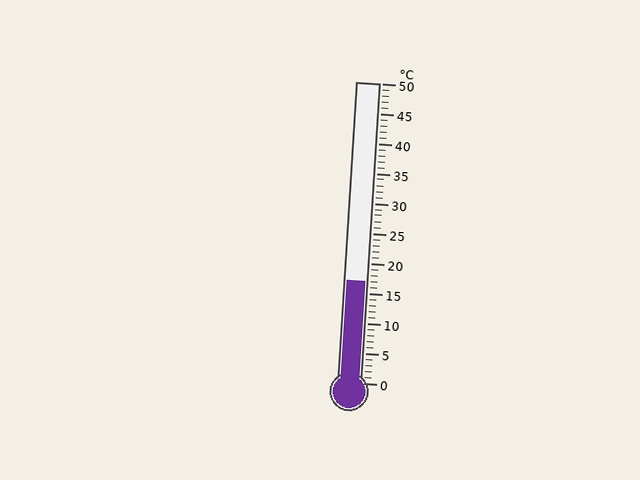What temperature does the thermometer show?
The thermometer shows approximately 17°C.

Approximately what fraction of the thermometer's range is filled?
The thermometer is filled to approximately 35% of its range.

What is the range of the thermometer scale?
The thermometer scale ranges from 0°C to 50°C.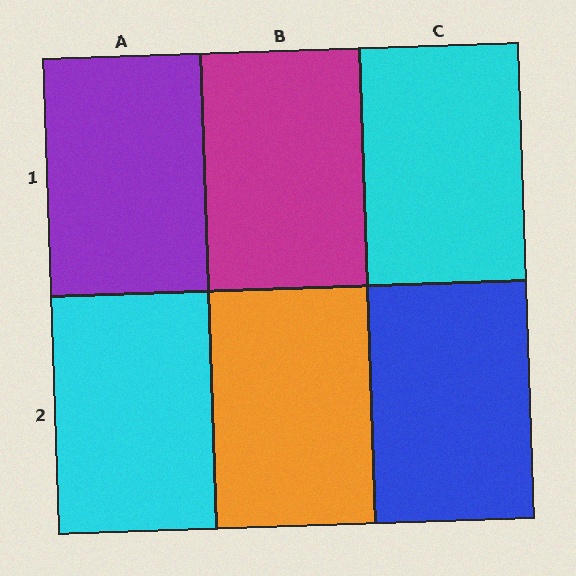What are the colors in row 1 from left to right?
Purple, magenta, cyan.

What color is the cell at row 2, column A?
Cyan.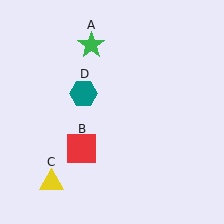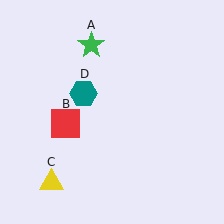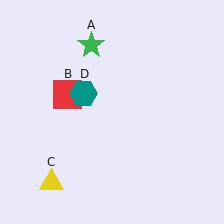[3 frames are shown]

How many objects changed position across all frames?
1 object changed position: red square (object B).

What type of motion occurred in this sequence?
The red square (object B) rotated clockwise around the center of the scene.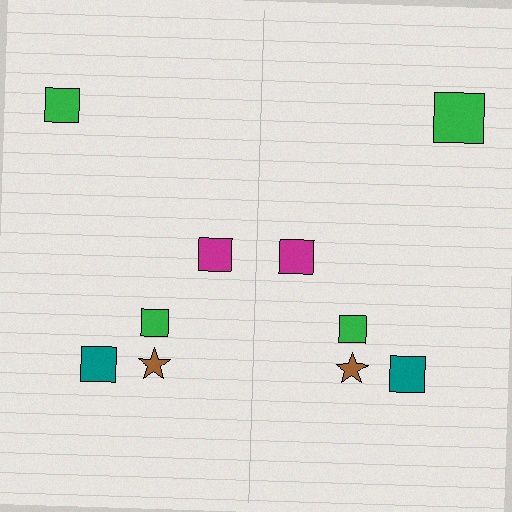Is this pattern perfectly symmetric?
No, the pattern is not perfectly symmetric. The green square on the right side has a different size than its mirror counterpart.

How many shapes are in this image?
There are 10 shapes in this image.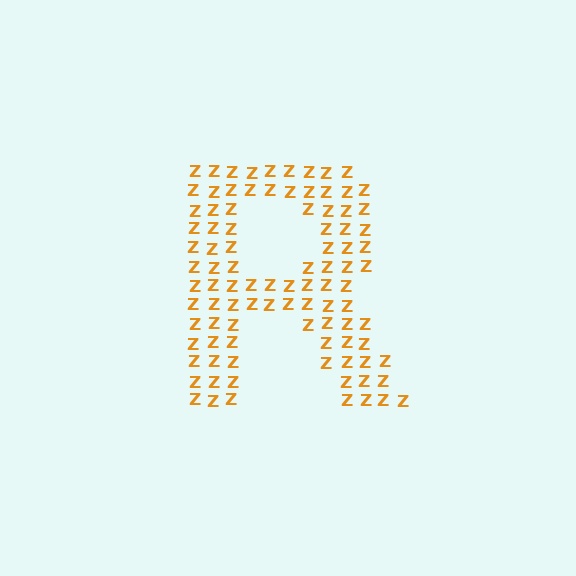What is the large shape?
The large shape is the letter R.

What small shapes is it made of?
It is made of small letter Z's.